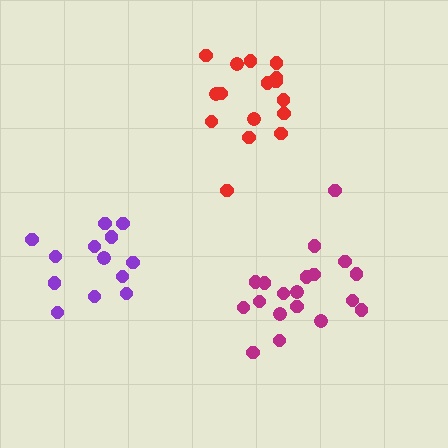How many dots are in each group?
Group 1: 19 dots, Group 2: 16 dots, Group 3: 13 dots (48 total).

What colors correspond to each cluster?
The clusters are colored: magenta, red, purple.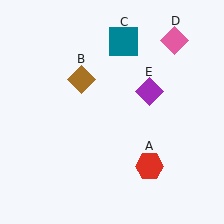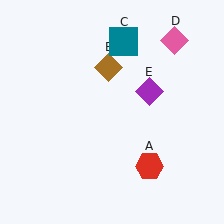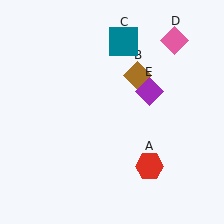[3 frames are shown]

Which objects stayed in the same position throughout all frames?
Red hexagon (object A) and teal square (object C) and pink diamond (object D) and purple diamond (object E) remained stationary.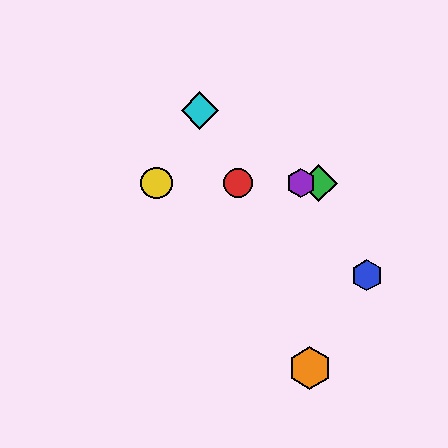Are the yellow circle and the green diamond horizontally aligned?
Yes, both are at y≈183.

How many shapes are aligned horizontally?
4 shapes (the red circle, the green diamond, the yellow circle, the purple hexagon) are aligned horizontally.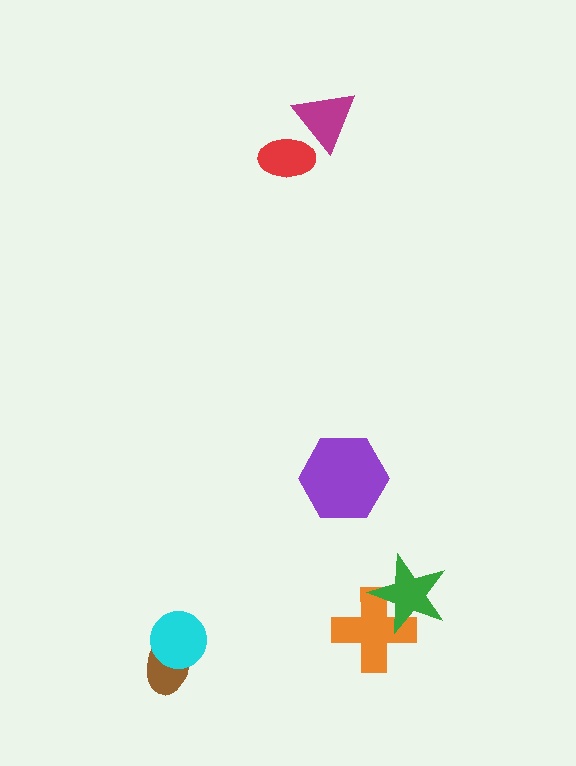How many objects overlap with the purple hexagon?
0 objects overlap with the purple hexagon.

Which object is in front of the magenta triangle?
The red ellipse is in front of the magenta triangle.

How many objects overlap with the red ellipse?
1 object overlaps with the red ellipse.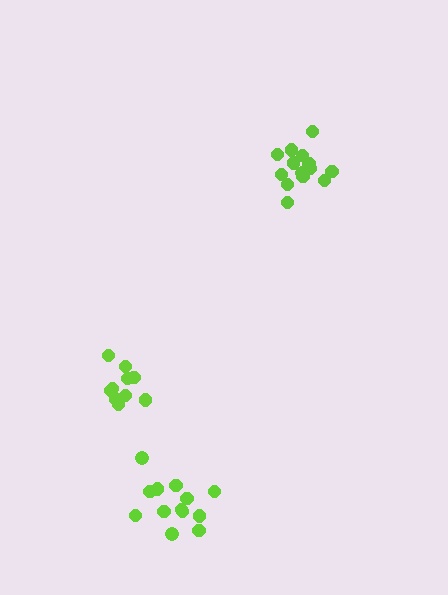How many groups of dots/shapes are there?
There are 3 groups.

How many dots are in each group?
Group 1: 13 dots, Group 2: 14 dots, Group 3: 10 dots (37 total).